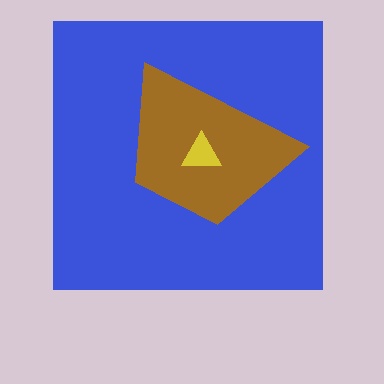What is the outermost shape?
The blue square.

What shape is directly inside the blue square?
The brown trapezoid.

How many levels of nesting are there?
3.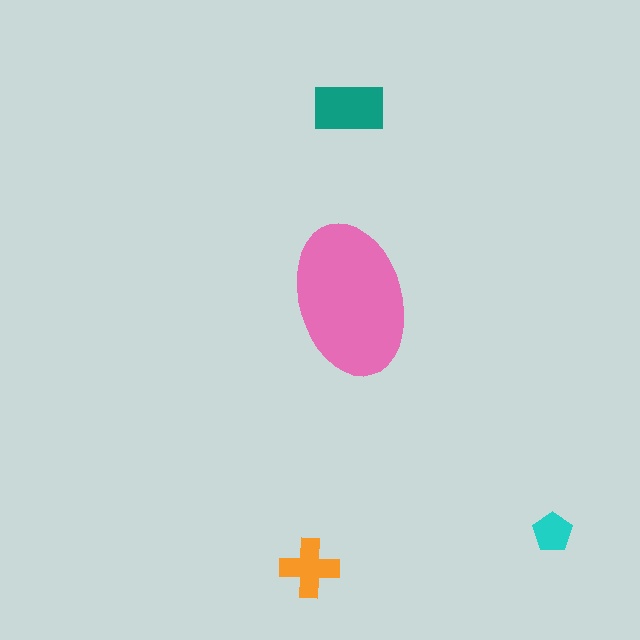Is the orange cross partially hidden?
No, the orange cross is fully visible.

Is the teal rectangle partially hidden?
No, the teal rectangle is fully visible.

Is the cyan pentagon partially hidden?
No, the cyan pentagon is fully visible.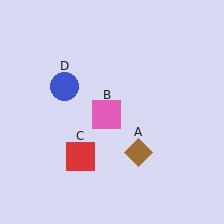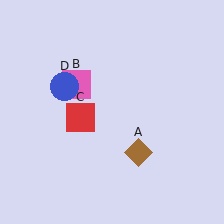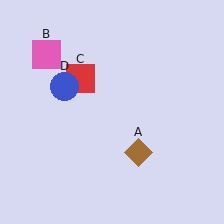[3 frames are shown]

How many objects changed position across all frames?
2 objects changed position: pink square (object B), red square (object C).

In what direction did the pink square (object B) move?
The pink square (object B) moved up and to the left.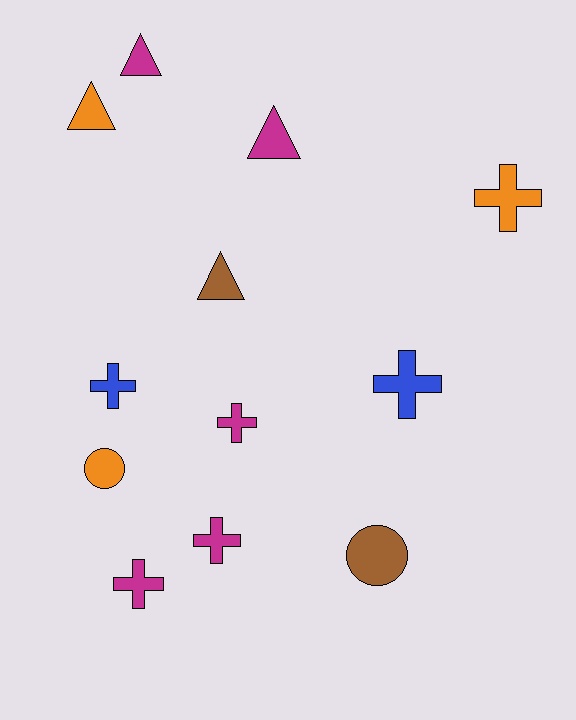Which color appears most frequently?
Magenta, with 5 objects.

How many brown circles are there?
There is 1 brown circle.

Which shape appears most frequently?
Cross, with 6 objects.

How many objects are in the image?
There are 12 objects.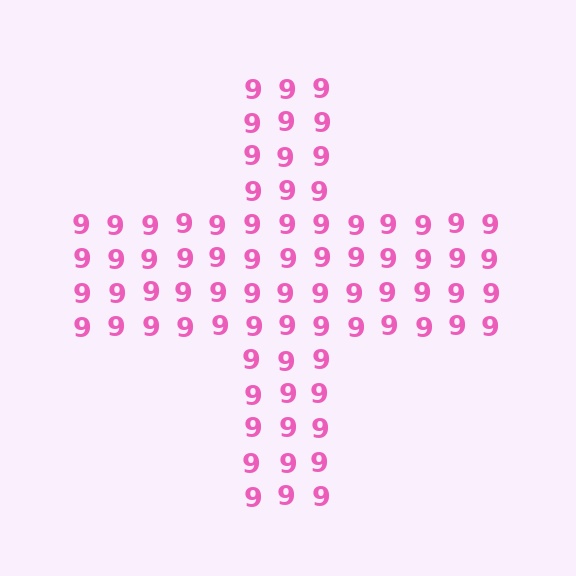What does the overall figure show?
The overall figure shows a cross.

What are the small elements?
The small elements are digit 9's.